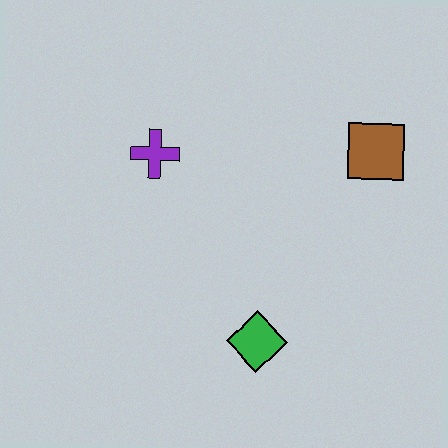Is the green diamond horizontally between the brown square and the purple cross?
Yes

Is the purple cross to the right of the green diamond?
No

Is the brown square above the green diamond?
Yes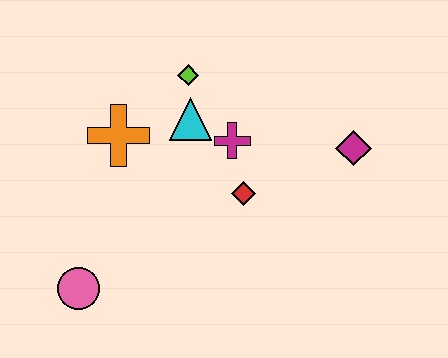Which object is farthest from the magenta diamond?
The pink circle is farthest from the magenta diamond.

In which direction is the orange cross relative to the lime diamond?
The orange cross is to the left of the lime diamond.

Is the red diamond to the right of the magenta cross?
Yes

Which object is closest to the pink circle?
The orange cross is closest to the pink circle.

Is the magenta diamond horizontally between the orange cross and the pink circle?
No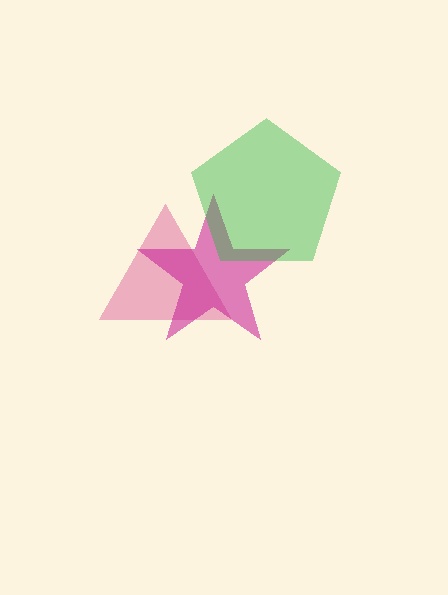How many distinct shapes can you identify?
There are 3 distinct shapes: a pink triangle, a magenta star, a green pentagon.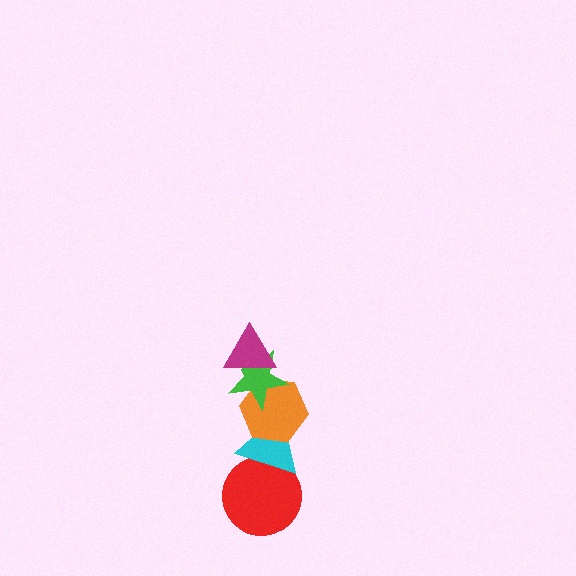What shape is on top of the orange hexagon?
The green star is on top of the orange hexagon.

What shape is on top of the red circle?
The cyan triangle is on top of the red circle.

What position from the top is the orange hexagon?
The orange hexagon is 3rd from the top.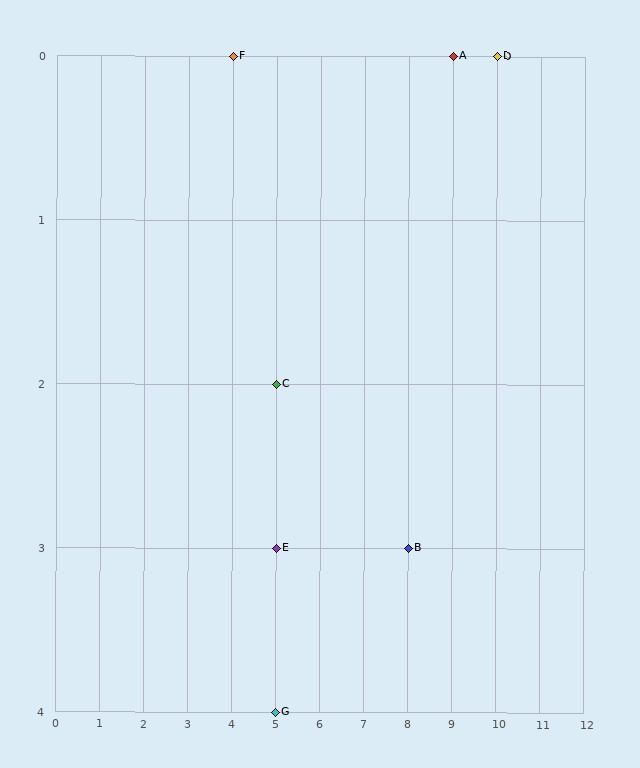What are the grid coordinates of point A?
Point A is at grid coordinates (9, 0).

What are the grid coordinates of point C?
Point C is at grid coordinates (5, 2).